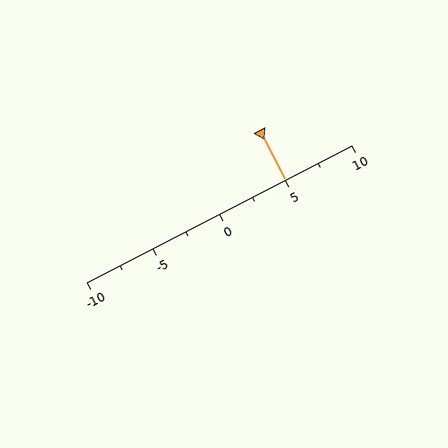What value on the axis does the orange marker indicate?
The marker indicates approximately 5.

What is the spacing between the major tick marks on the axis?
The major ticks are spaced 5 apart.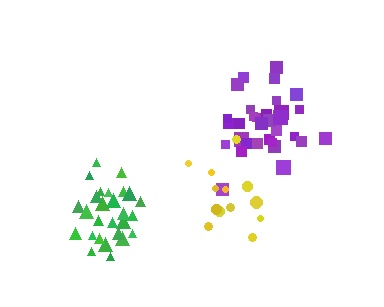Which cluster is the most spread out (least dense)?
Yellow.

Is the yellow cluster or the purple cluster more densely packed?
Purple.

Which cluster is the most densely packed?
Purple.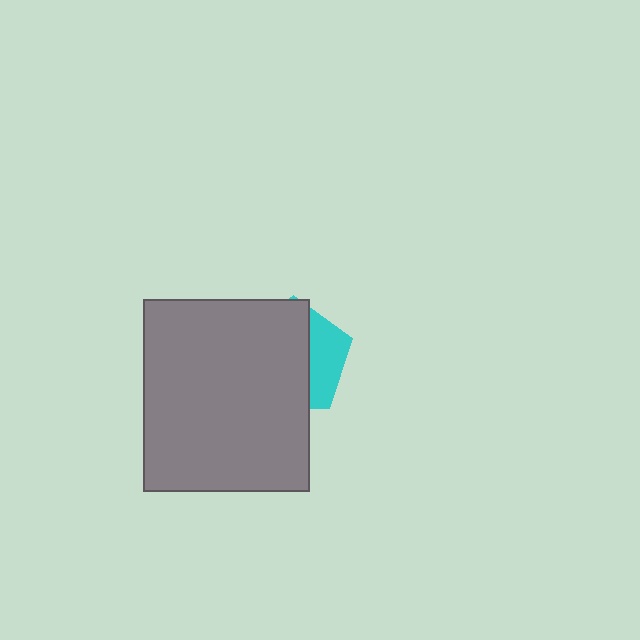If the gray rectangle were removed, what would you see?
You would see the complete cyan pentagon.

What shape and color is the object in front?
The object in front is a gray rectangle.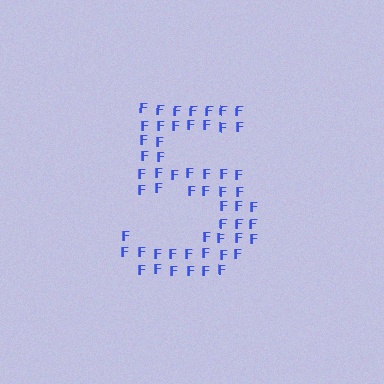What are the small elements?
The small elements are letter F's.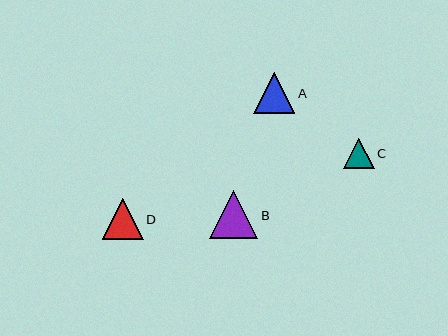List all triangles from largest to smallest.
From largest to smallest: B, A, D, C.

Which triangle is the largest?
Triangle B is the largest with a size of approximately 48 pixels.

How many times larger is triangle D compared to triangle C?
Triangle D is approximately 1.3 times the size of triangle C.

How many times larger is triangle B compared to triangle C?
Triangle B is approximately 1.6 times the size of triangle C.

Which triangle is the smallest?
Triangle C is the smallest with a size of approximately 31 pixels.